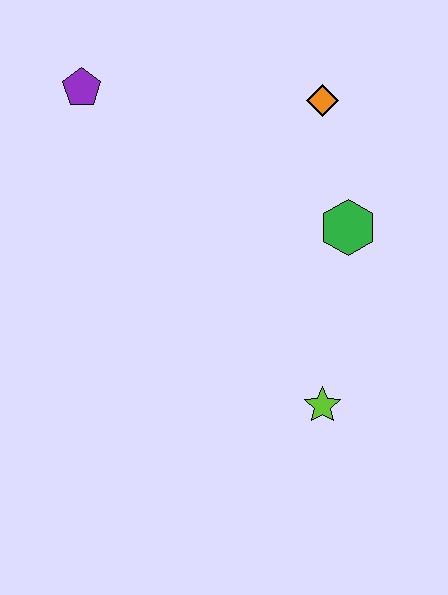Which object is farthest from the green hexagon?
The purple pentagon is farthest from the green hexagon.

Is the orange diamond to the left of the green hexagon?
Yes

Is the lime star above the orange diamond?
No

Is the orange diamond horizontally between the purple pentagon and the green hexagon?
Yes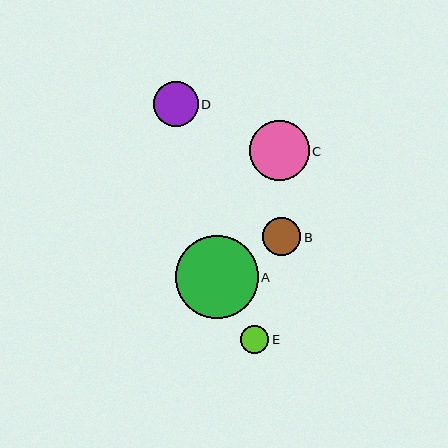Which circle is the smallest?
Circle E is the smallest with a size of approximately 28 pixels.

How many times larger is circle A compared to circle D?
Circle A is approximately 1.9 times the size of circle D.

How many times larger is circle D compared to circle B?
Circle D is approximately 1.2 times the size of circle B.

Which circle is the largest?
Circle A is the largest with a size of approximately 83 pixels.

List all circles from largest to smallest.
From largest to smallest: A, C, D, B, E.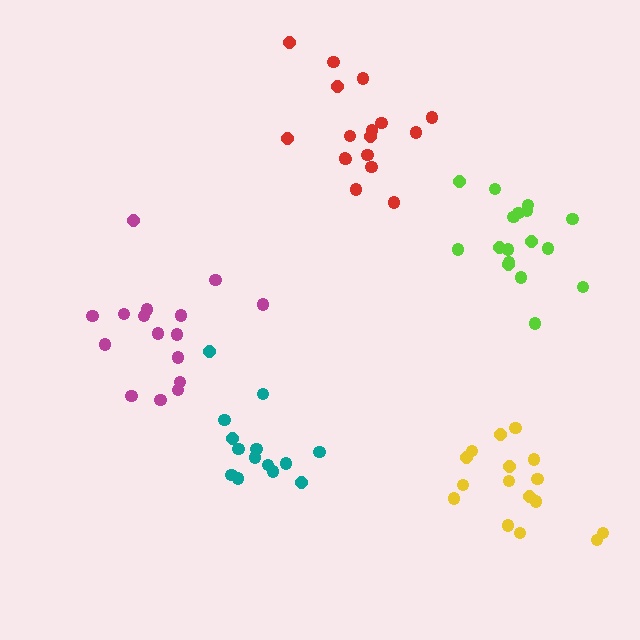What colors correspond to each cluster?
The clusters are colored: magenta, teal, lime, red, yellow.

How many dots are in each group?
Group 1: 16 dots, Group 2: 14 dots, Group 3: 17 dots, Group 4: 17 dots, Group 5: 16 dots (80 total).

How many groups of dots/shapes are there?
There are 5 groups.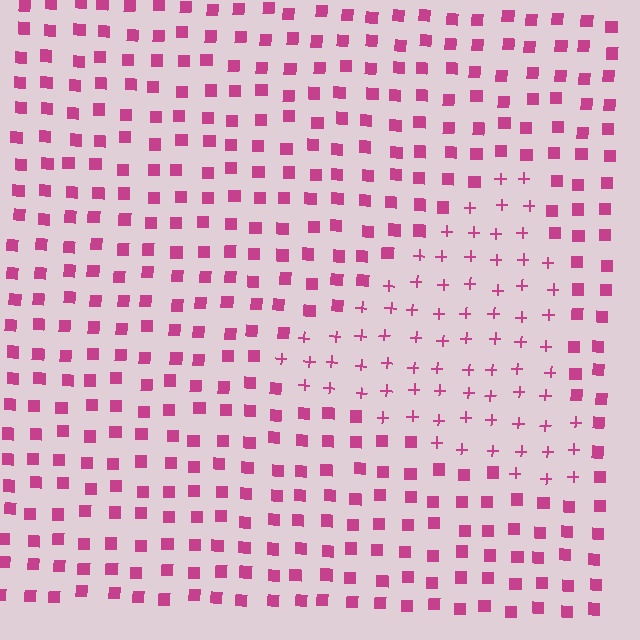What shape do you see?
I see a triangle.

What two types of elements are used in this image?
The image uses plus signs inside the triangle region and squares outside it.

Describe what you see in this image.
The image is filled with small magenta elements arranged in a uniform grid. A triangle-shaped region contains plus signs, while the surrounding area contains squares. The boundary is defined purely by the change in element shape.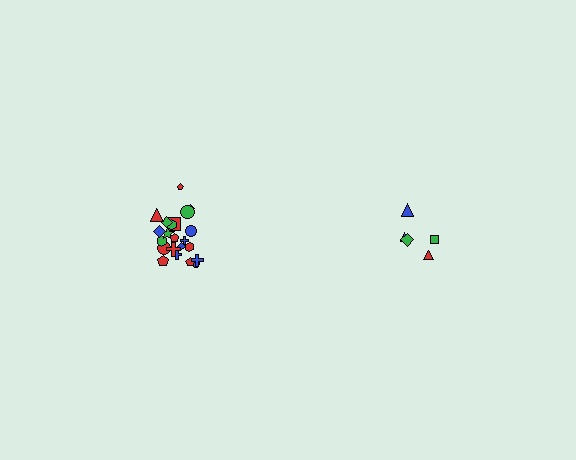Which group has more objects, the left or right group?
The left group.